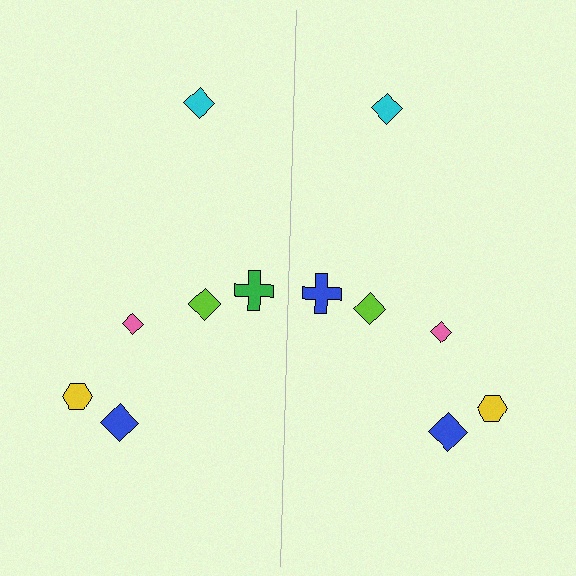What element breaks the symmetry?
The blue cross on the right side breaks the symmetry — its mirror counterpart is green.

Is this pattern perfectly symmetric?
No, the pattern is not perfectly symmetric. The blue cross on the right side breaks the symmetry — its mirror counterpart is green.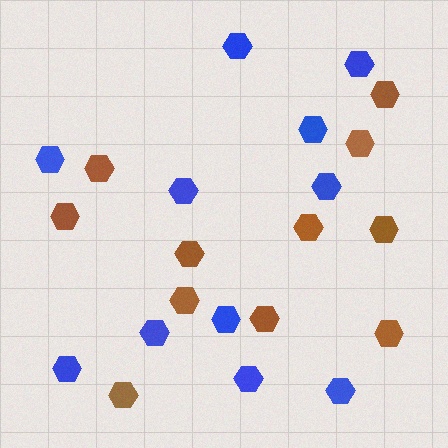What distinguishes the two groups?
There are 2 groups: one group of blue hexagons (11) and one group of brown hexagons (11).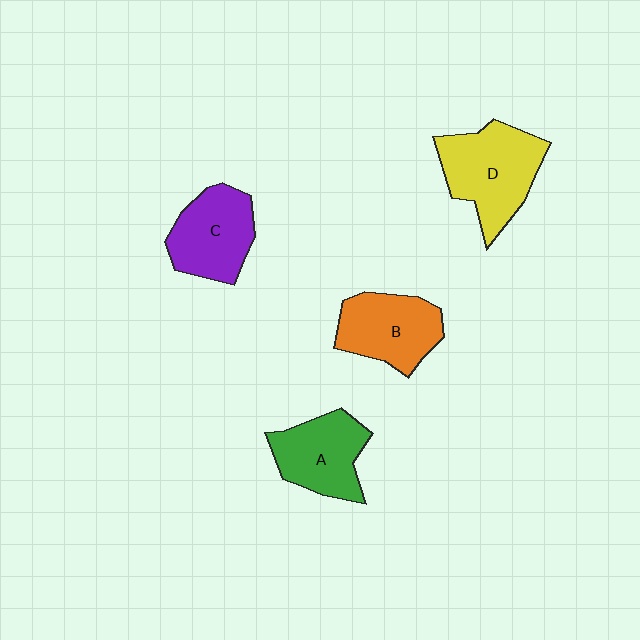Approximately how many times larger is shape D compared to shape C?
Approximately 1.2 times.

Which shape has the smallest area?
Shape A (green).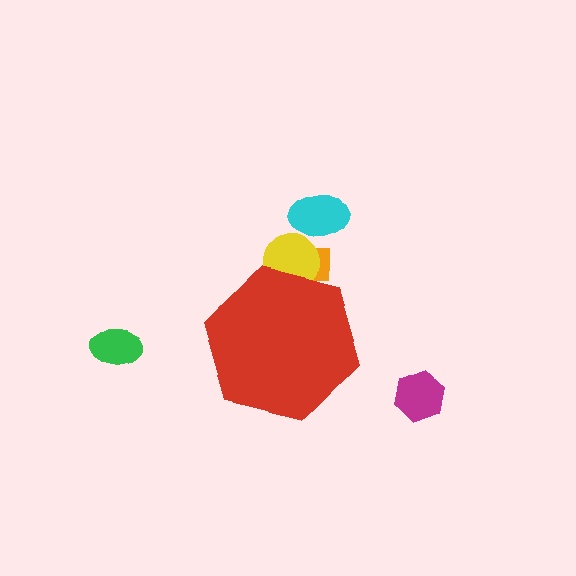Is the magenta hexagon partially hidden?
No, the magenta hexagon is fully visible.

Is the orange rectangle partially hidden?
Yes, the orange rectangle is partially hidden behind the red hexagon.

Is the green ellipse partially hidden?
No, the green ellipse is fully visible.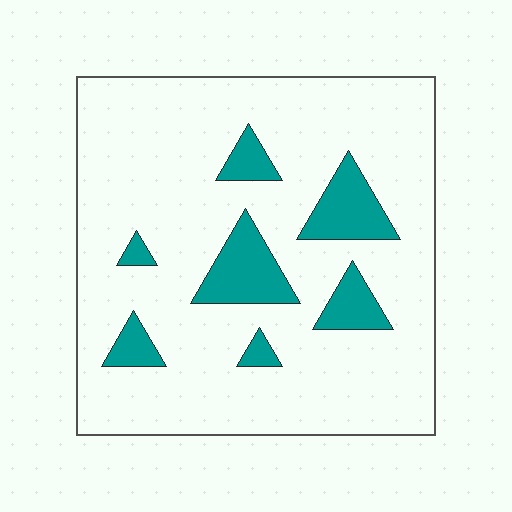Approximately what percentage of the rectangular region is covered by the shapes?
Approximately 15%.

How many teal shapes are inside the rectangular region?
7.